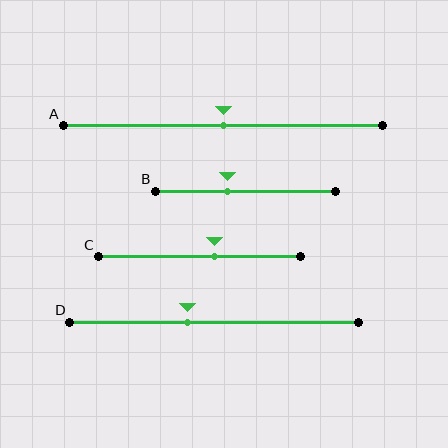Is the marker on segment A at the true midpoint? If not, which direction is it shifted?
Yes, the marker on segment A is at the true midpoint.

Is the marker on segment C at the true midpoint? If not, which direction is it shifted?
No, the marker on segment C is shifted to the right by about 7% of the segment length.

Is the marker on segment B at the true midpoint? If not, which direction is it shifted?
No, the marker on segment B is shifted to the left by about 10% of the segment length.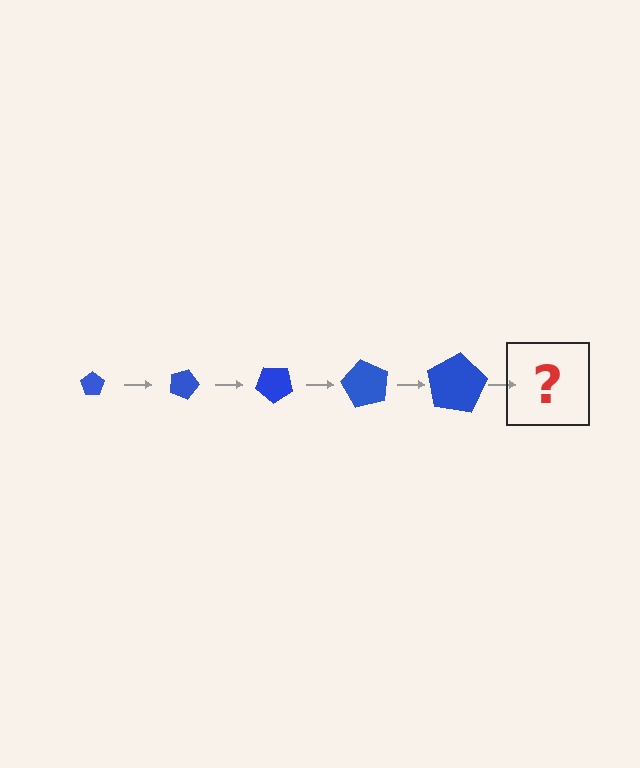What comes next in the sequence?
The next element should be a pentagon, larger than the previous one and rotated 100 degrees from the start.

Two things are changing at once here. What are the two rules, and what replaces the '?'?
The two rules are that the pentagon grows larger each step and it rotates 20 degrees each step. The '?' should be a pentagon, larger than the previous one and rotated 100 degrees from the start.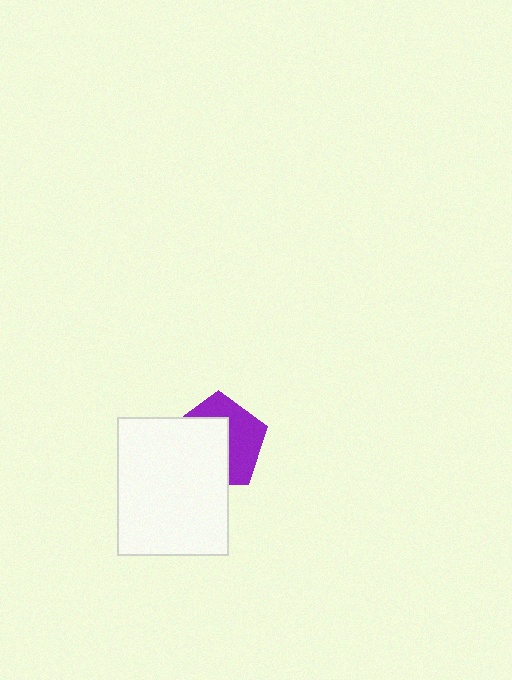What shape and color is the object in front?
The object in front is a white rectangle.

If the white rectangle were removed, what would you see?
You would see the complete purple pentagon.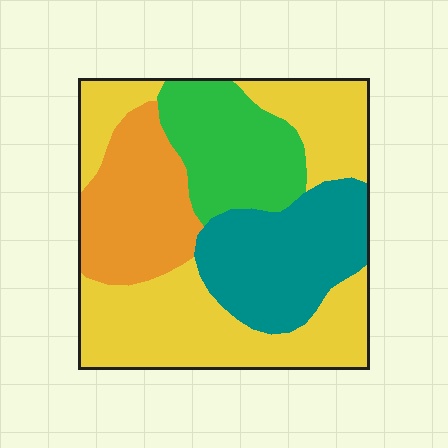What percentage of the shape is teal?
Teal covers 22% of the shape.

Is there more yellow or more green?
Yellow.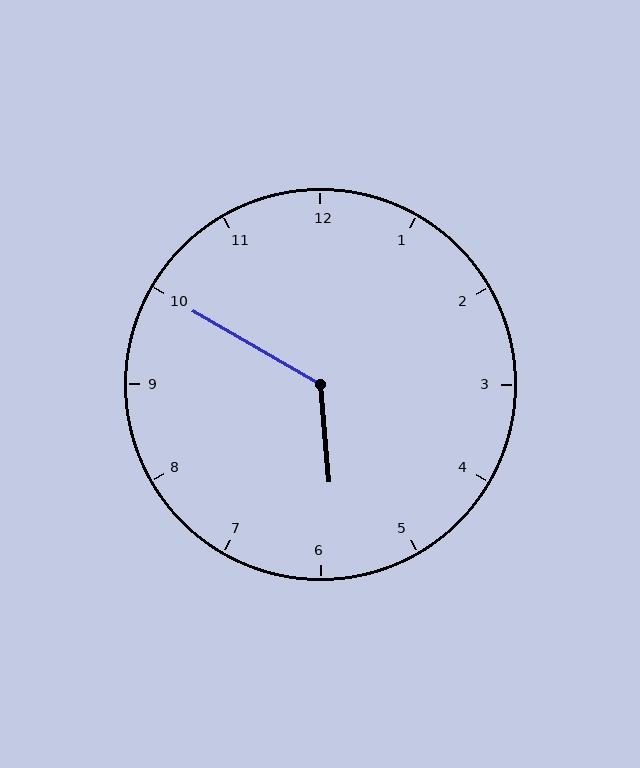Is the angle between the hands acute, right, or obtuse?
It is obtuse.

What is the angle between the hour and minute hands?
Approximately 125 degrees.